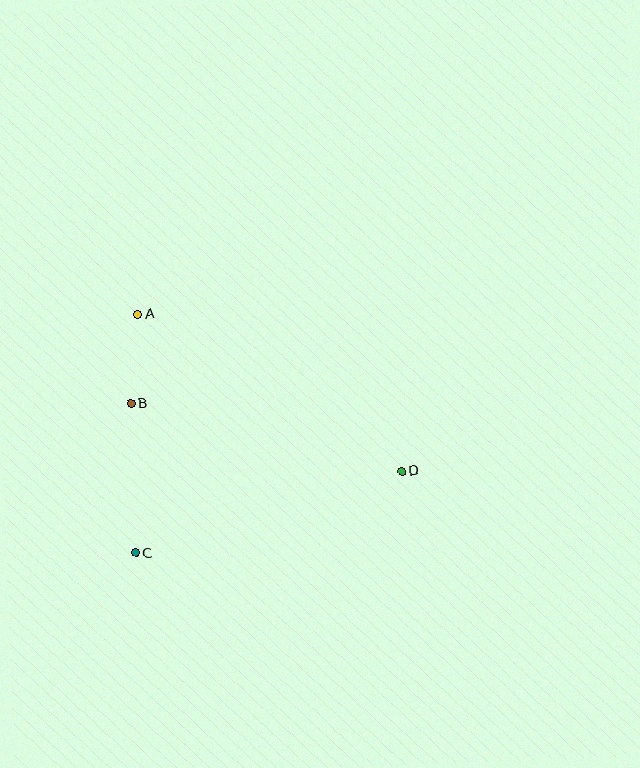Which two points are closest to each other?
Points A and B are closest to each other.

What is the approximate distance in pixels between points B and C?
The distance between B and C is approximately 150 pixels.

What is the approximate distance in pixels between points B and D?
The distance between B and D is approximately 279 pixels.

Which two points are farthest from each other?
Points A and D are farthest from each other.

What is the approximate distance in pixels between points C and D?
The distance between C and D is approximately 279 pixels.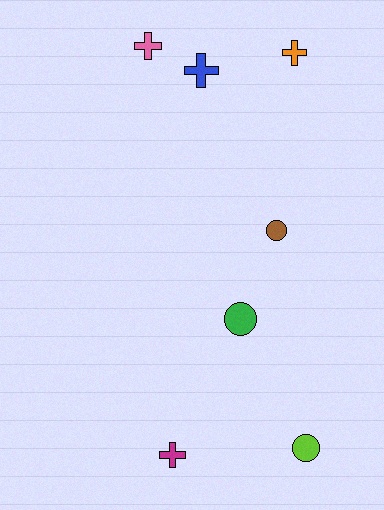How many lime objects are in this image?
There is 1 lime object.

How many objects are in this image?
There are 7 objects.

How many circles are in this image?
There are 3 circles.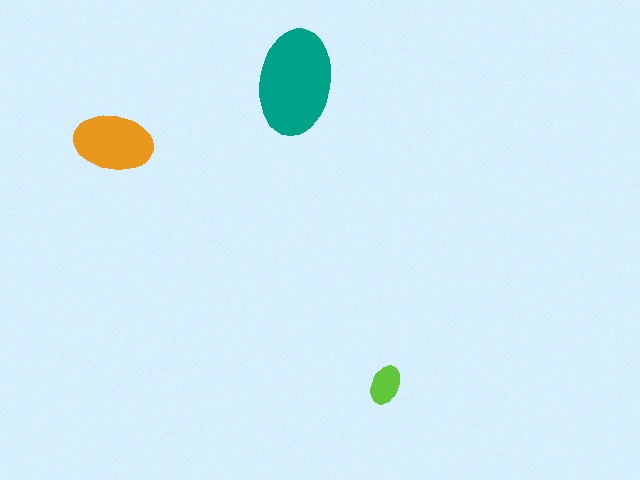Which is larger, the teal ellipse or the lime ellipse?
The teal one.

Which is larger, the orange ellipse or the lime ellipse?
The orange one.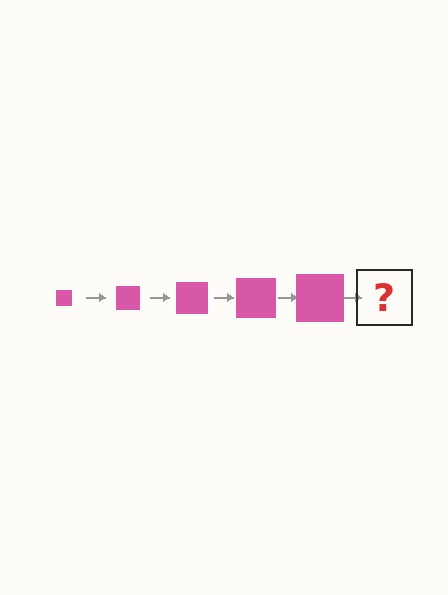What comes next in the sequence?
The next element should be a pink square, larger than the previous one.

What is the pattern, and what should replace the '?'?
The pattern is that the square gets progressively larger each step. The '?' should be a pink square, larger than the previous one.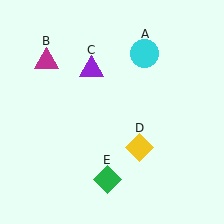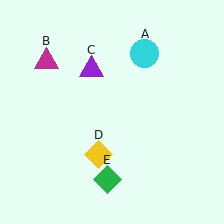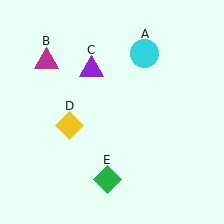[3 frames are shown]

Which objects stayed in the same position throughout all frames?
Cyan circle (object A) and magenta triangle (object B) and purple triangle (object C) and green diamond (object E) remained stationary.